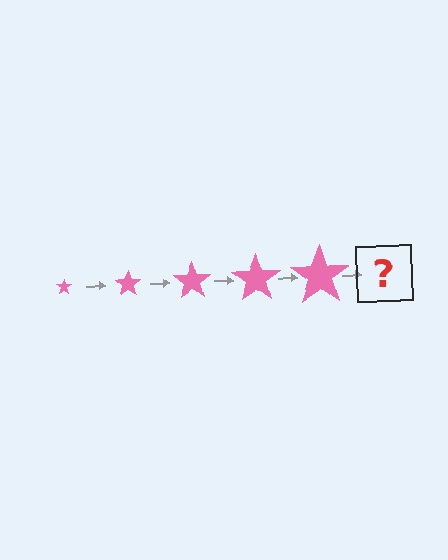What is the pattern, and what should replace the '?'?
The pattern is that the star gets progressively larger each step. The '?' should be a pink star, larger than the previous one.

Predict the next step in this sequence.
The next step is a pink star, larger than the previous one.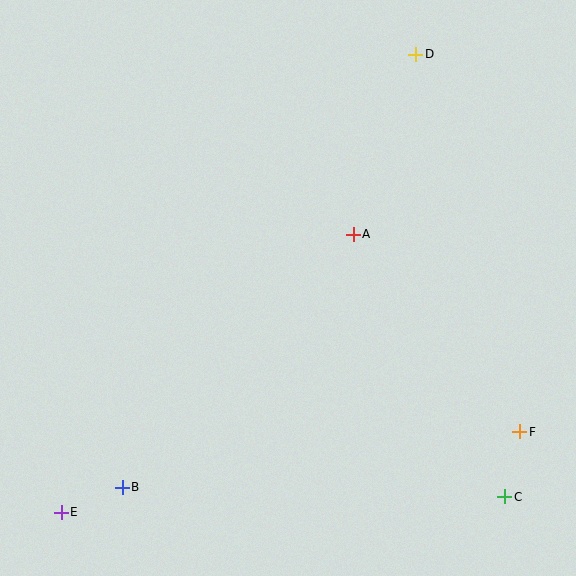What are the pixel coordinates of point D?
Point D is at (416, 54).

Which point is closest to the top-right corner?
Point D is closest to the top-right corner.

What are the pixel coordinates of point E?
Point E is at (61, 512).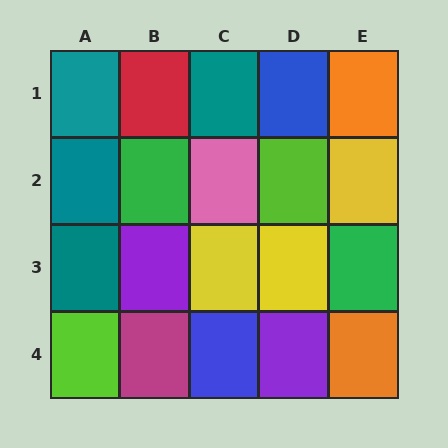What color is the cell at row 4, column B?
Magenta.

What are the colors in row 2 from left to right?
Teal, green, pink, lime, yellow.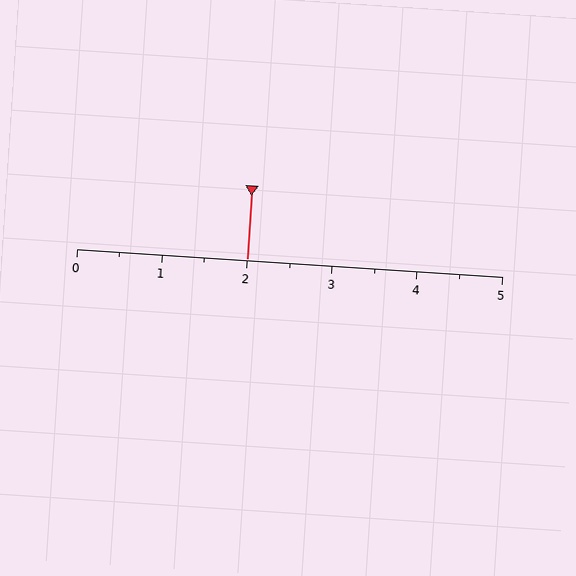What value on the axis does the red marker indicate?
The marker indicates approximately 2.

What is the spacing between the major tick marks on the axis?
The major ticks are spaced 1 apart.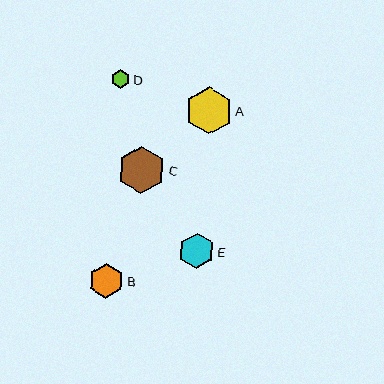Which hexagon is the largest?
Hexagon C is the largest with a size of approximately 48 pixels.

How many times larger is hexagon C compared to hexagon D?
Hexagon C is approximately 2.5 times the size of hexagon D.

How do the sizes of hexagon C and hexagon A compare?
Hexagon C and hexagon A are approximately the same size.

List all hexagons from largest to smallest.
From largest to smallest: C, A, E, B, D.